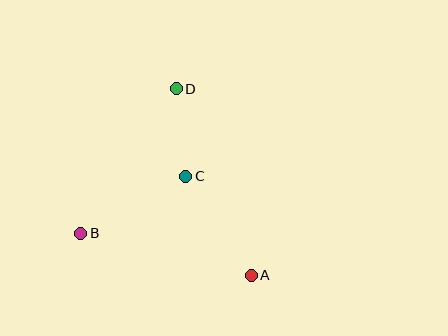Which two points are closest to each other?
Points C and D are closest to each other.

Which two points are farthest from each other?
Points A and D are farthest from each other.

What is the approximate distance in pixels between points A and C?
The distance between A and C is approximately 119 pixels.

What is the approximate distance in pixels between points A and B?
The distance between A and B is approximately 175 pixels.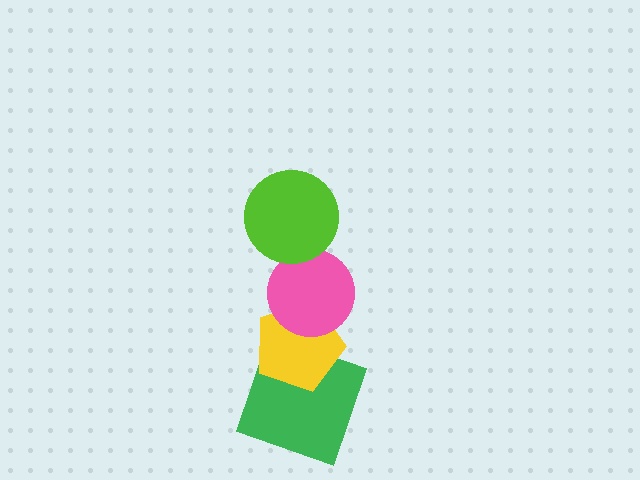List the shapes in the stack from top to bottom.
From top to bottom: the lime circle, the pink circle, the yellow pentagon, the green square.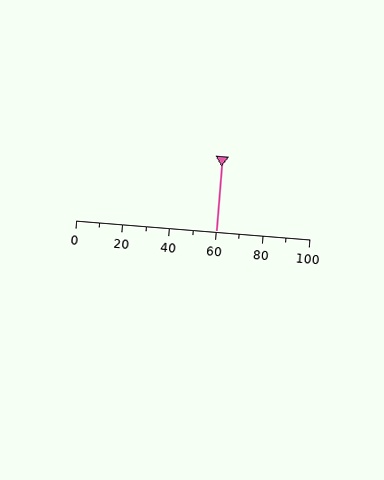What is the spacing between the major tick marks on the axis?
The major ticks are spaced 20 apart.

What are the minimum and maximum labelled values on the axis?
The axis runs from 0 to 100.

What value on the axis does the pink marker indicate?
The marker indicates approximately 60.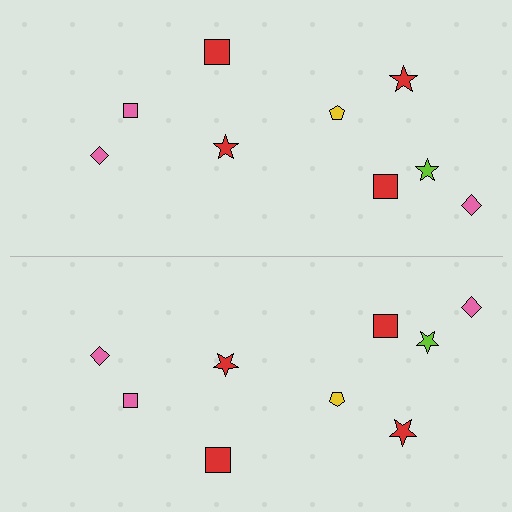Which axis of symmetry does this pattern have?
The pattern has a horizontal axis of symmetry running through the center of the image.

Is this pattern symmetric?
Yes, this pattern has bilateral (reflection) symmetry.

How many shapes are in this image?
There are 18 shapes in this image.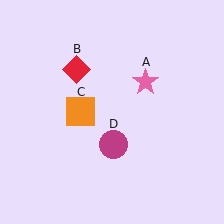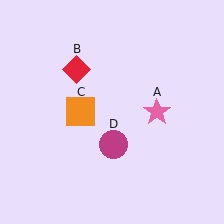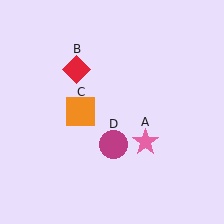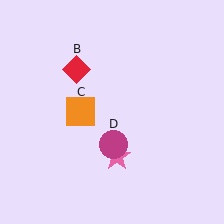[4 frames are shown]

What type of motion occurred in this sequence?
The pink star (object A) rotated clockwise around the center of the scene.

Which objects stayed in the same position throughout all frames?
Red diamond (object B) and orange square (object C) and magenta circle (object D) remained stationary.